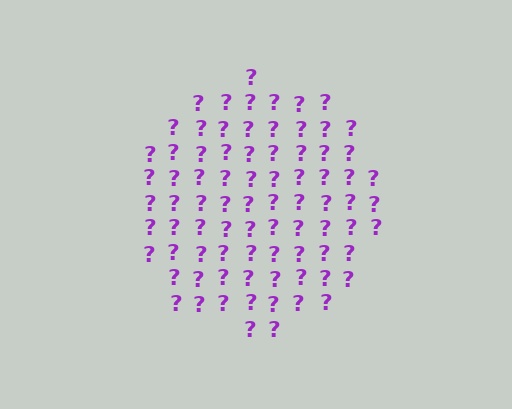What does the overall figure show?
The overall figure shows a circle.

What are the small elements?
The small elements are question marks.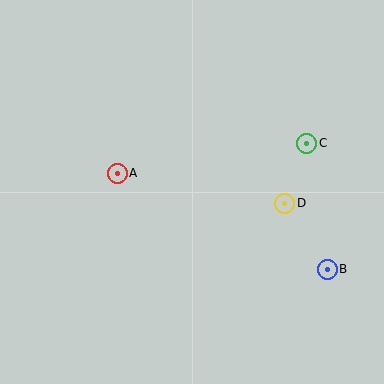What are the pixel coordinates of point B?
Point B is at (327, 269).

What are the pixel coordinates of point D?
Point D is at (285, 203).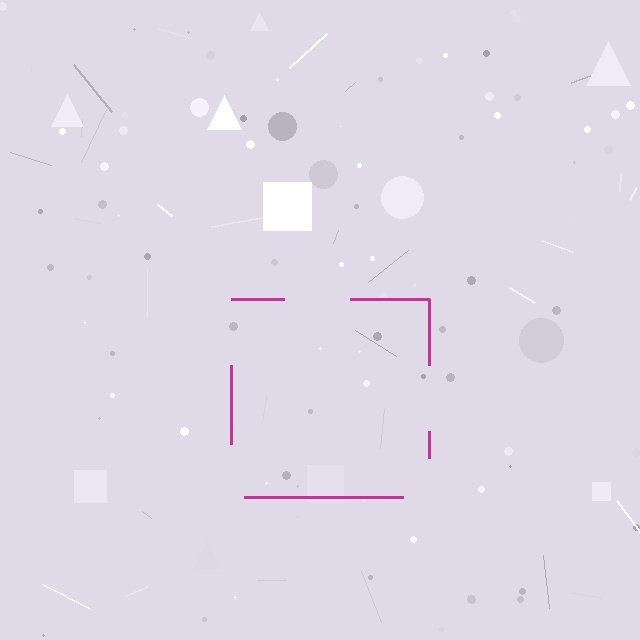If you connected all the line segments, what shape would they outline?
They would outline a square.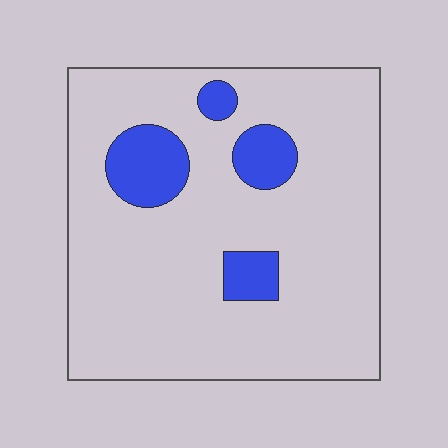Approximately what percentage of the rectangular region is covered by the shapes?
Approximately 15%.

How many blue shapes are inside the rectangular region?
4.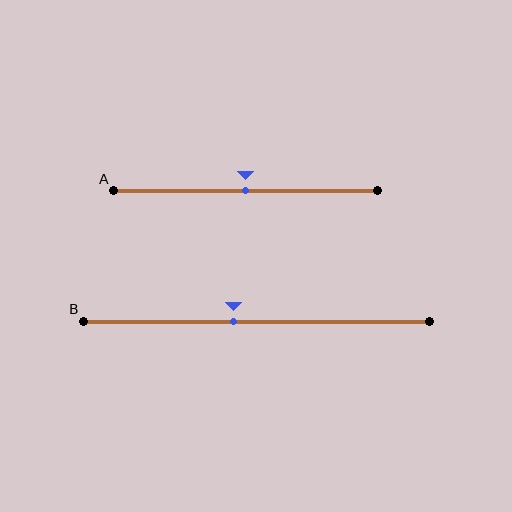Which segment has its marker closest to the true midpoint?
Segment A has its marker closest to the true midpoint.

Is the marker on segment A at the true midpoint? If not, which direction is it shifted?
Yes, the marker on segment A is at the true midpoint.